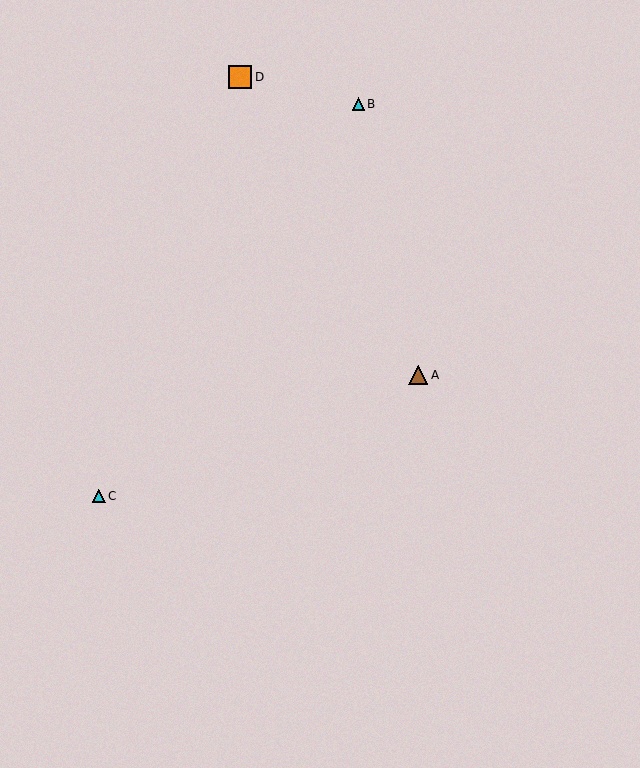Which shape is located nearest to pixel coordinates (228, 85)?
The orange square (labeled D) at (240, 77) is nearest to that location.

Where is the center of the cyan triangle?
The center of the cyan triangle is at (99, 496).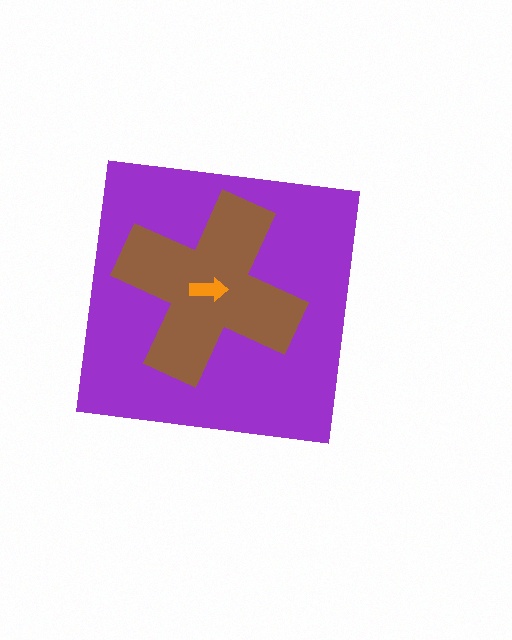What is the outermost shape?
The purple square.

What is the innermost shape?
The orange arrow.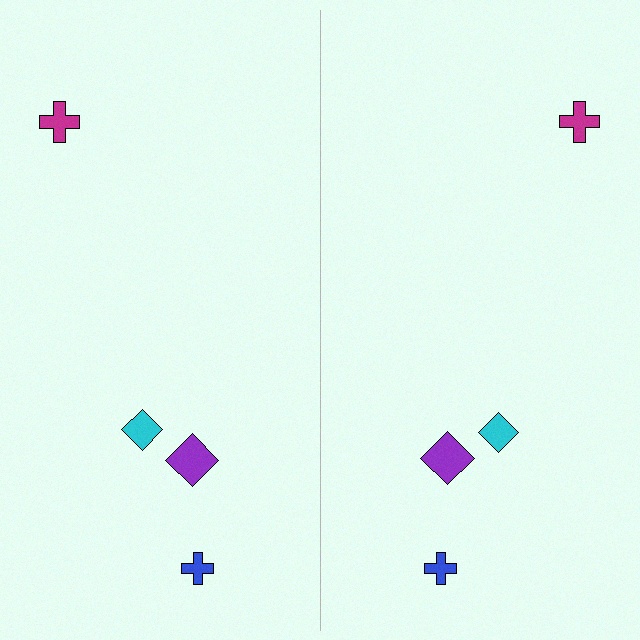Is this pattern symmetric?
Yes, this pattern has bilateral (reflection) symmetry.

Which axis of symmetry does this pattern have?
The pattern has a vertical axis of symmetry running through the center of the image.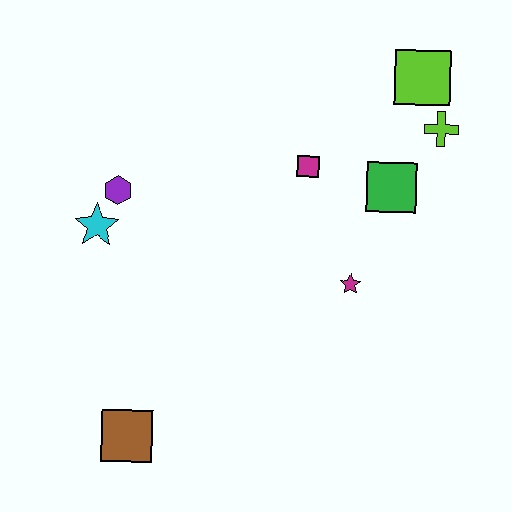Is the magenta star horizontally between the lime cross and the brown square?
Yes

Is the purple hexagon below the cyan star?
No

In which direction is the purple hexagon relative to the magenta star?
The purple hexagon is to the left of the magenta star.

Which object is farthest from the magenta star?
The brown square is farthest from the magenta star.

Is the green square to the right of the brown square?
Yes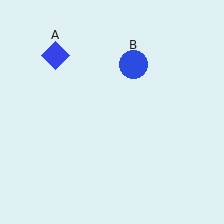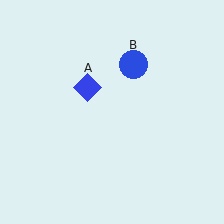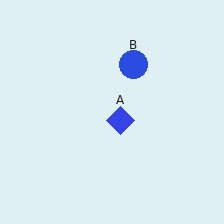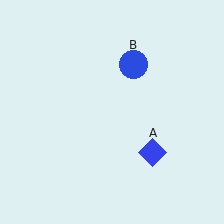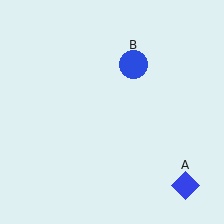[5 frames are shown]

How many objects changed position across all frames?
1 object changed position: blue diamond (object A).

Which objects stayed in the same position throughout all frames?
Blue circle (object B) remained stationary.